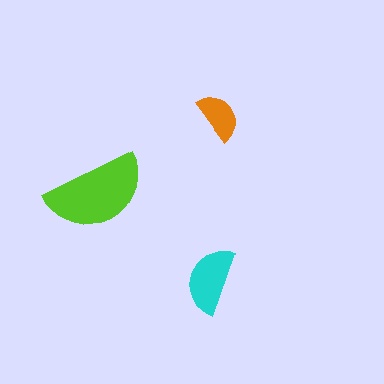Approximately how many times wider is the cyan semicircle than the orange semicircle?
About 1.5 times wider.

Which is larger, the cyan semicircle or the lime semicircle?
The lime one.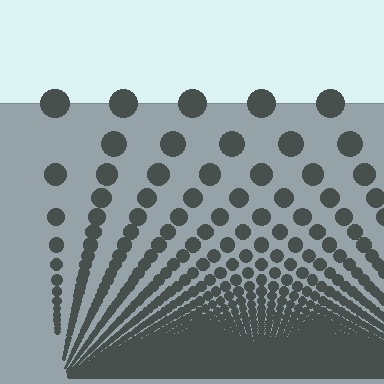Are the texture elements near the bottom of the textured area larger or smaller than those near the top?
Smaller. The gradient is inverted — elements near the bottom are smaller and denser.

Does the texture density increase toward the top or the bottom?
Density increases toward the bottom.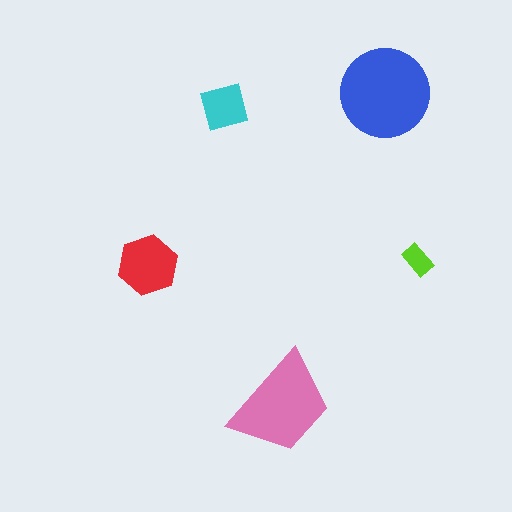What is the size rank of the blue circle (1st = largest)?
1st.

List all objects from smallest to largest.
The lime rectangle, the cyan square, the red hexagon, the pink trapezoid, the blue circle.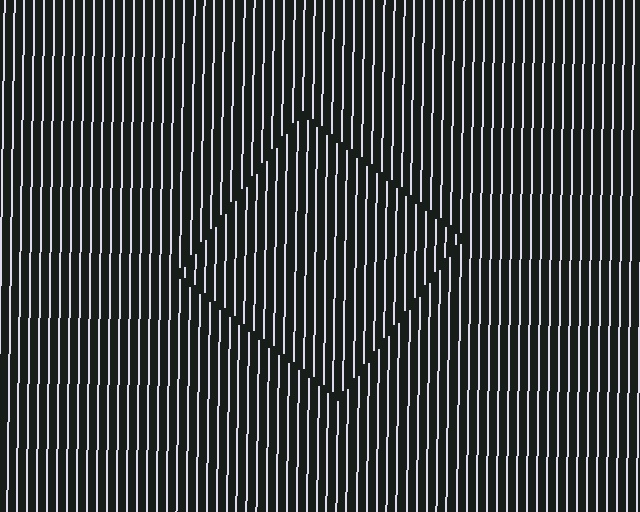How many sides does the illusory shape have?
4 sides — the line-ends trace a square.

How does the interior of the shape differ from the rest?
The interior of the shape contains the same grating, shifted by half a period — the contour is defined by the phase discontinuity where line-ends from the inner and outer gratings abut.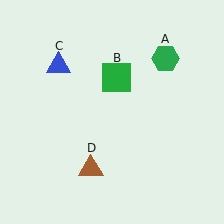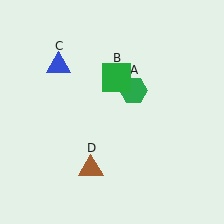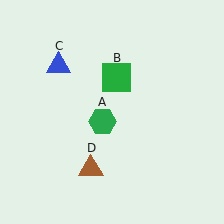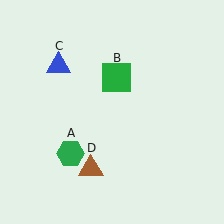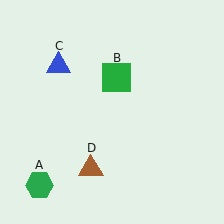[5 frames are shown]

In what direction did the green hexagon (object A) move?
The green hexagon (object A) moved down and to the left.